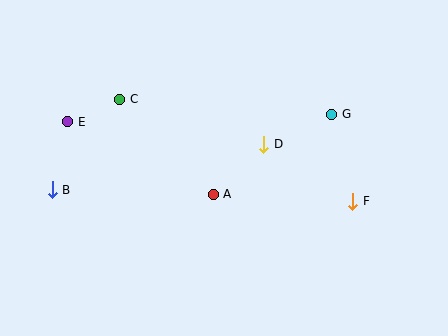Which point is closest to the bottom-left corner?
Point B is closest to the bottom-left corner.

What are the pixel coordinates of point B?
Point B is at (52, 190).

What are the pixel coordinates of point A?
Point A is at (213, 194).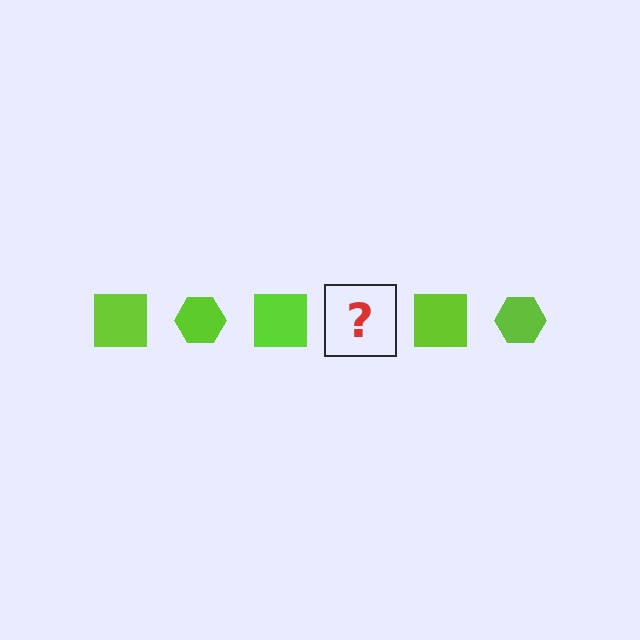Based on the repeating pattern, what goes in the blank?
The blank should be a lime hexagon.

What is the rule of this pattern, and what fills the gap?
The rule is that the pattern cycles through square, hexagon shapes in lime. The gap should be filled with a lime hexagon.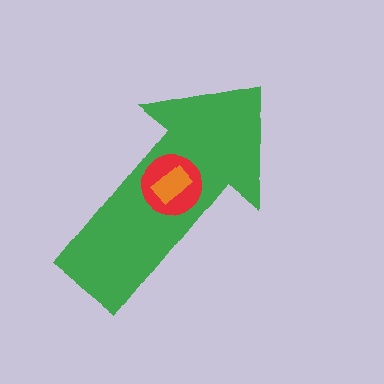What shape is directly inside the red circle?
The orange rectangle.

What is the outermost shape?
The green arrow.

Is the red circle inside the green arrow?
Yes.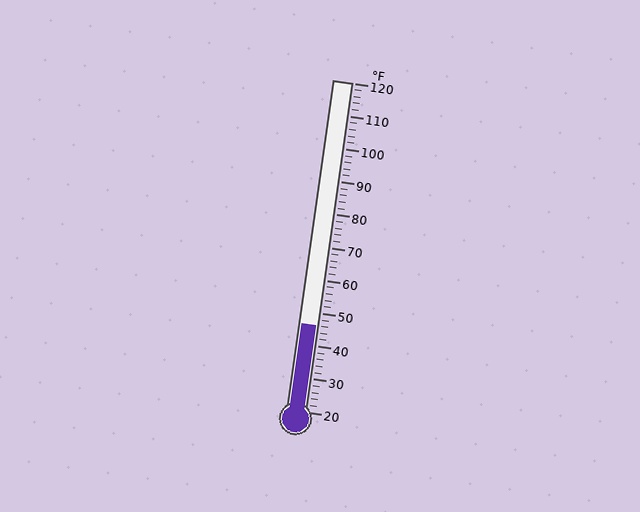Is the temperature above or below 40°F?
The temperature is above 40°F.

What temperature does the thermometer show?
The thermometer shows approximately 46°F.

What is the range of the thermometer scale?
The thermometer scale ranges from 20°F to 120°F.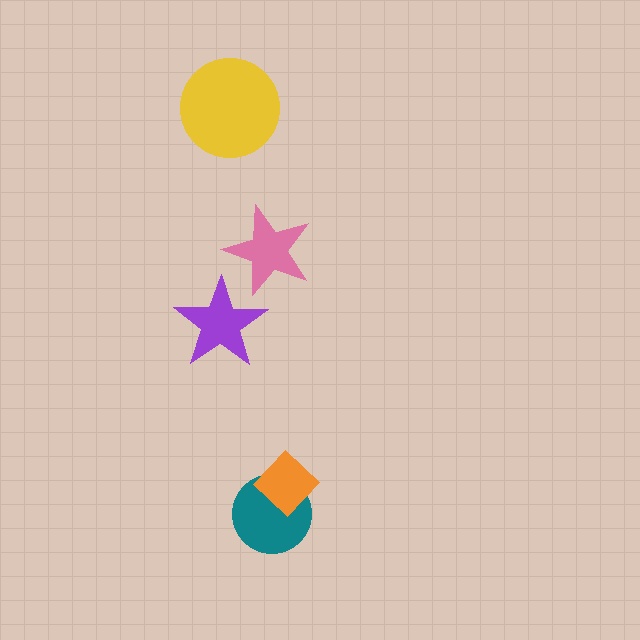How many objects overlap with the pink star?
1 object overlaps with the pink star.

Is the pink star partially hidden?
Yes, it is partially covered by another shape.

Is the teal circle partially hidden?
Yes, it is partially covered by another shape.